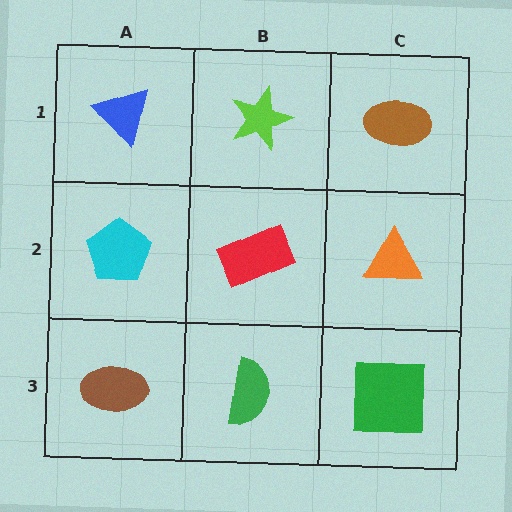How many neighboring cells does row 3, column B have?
3.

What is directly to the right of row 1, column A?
A lime star.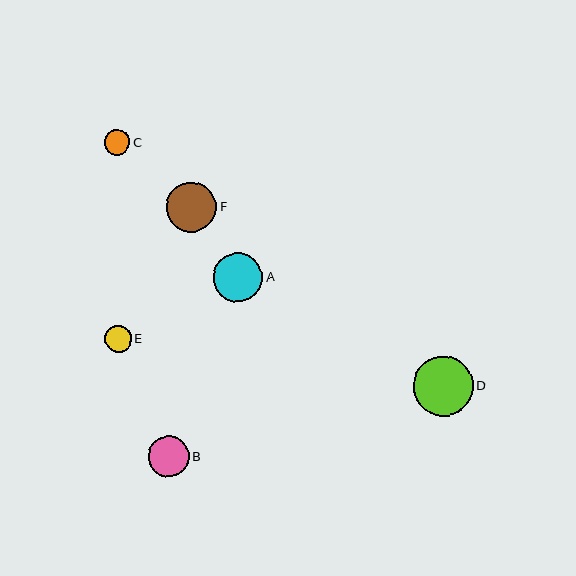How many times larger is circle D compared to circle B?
Circle D is approximately 1.5 times the size of circle B.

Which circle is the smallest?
Circle C is the smallest with a size of approximately 26 pixels.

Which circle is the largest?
Circle D is the largest with a size of approximately 60 pixels.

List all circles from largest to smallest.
From largest to smallest: D, F, A, B, E, C.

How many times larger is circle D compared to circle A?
Circle D is approximately 1.2 times the size of circle A.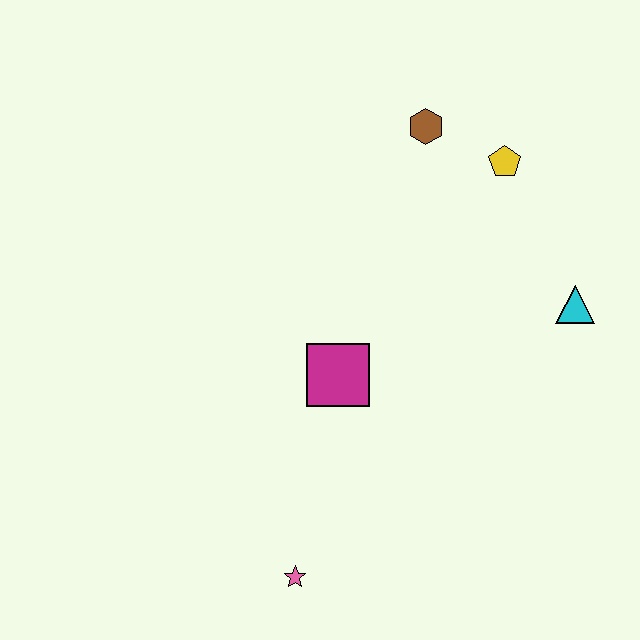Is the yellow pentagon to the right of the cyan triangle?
No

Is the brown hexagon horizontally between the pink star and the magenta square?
No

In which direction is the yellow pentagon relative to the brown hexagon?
The yellow pentagon is to the right of the brown hexagon.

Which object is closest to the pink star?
The magenta square is closest to the pink star.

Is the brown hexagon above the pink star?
Yes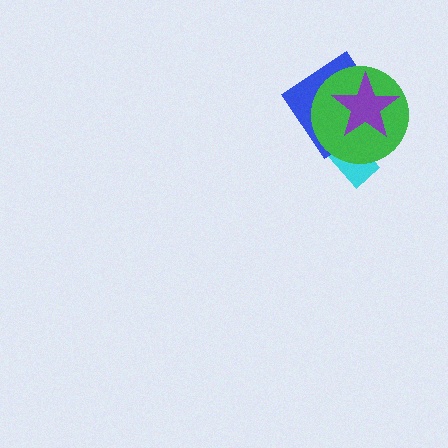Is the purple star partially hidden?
No, no other shape covers it.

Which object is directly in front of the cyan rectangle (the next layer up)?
The blue diamond is directly in front of the cyan rectangle.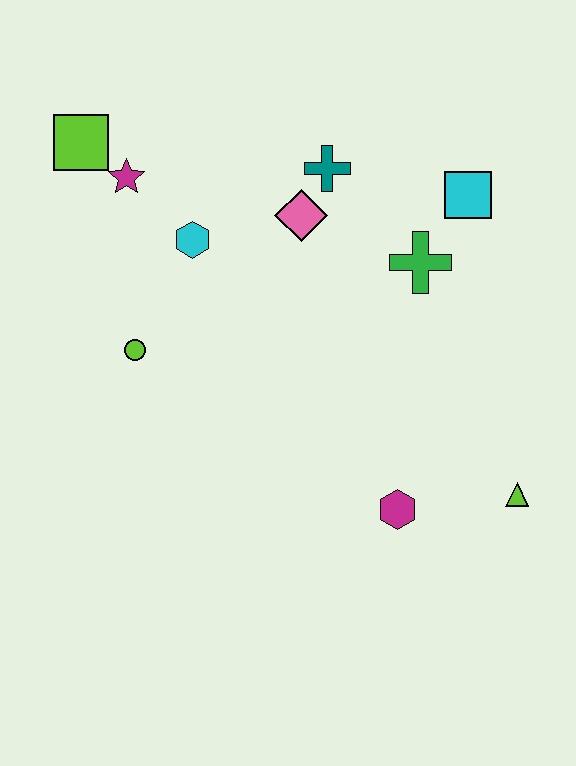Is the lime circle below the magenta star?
Yes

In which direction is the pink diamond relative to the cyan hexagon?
The pink diamond is to the right of the cyan hexagon.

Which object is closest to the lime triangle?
The magenta hexagon is closest to the lime triangle.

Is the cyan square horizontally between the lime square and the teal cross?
No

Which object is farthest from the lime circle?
The lime triangle is farthest from the lime circle.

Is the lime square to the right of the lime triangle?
No